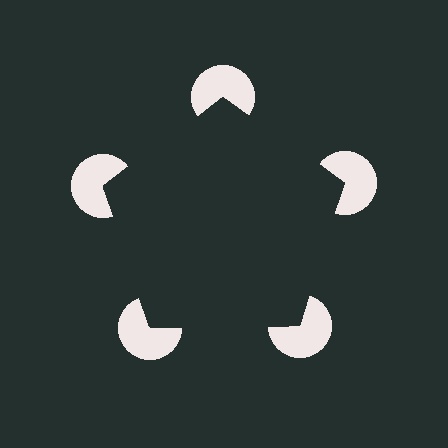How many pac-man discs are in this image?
There are 5 — one at each vertex of the illusory pentagon.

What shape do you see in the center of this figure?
An illusory pentagon — its edges are inferred from the aligned wedge cuts in the pac-man discs, not physically drawn.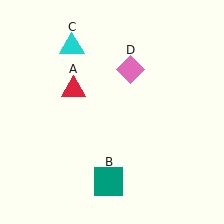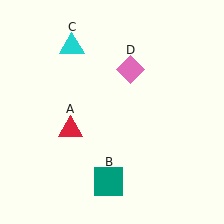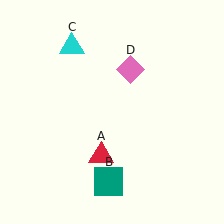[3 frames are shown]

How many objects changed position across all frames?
1 object changed position: red triangle (object A).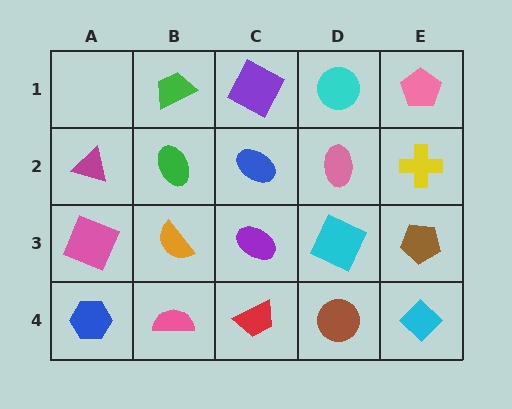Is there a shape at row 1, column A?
No, that cell is empty.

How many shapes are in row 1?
4 shapes.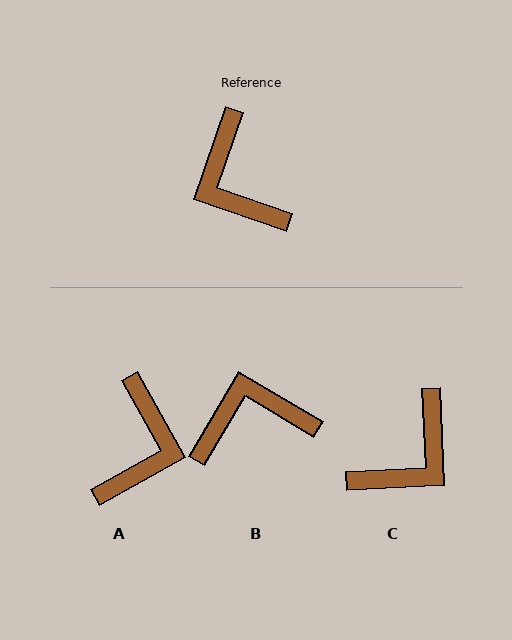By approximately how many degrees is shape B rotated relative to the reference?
Approximately 101 degrees clockwise.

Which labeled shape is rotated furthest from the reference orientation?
A, about 139 degrees away.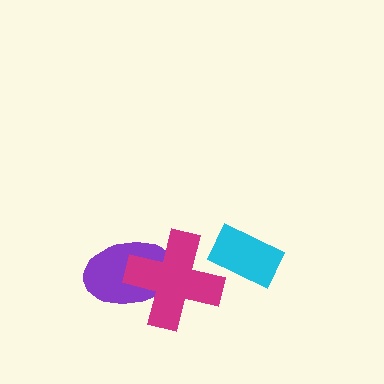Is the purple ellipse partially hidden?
Yes, it is partially covered by another shape.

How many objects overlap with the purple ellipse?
1 object overlaps with the purple ellipse.